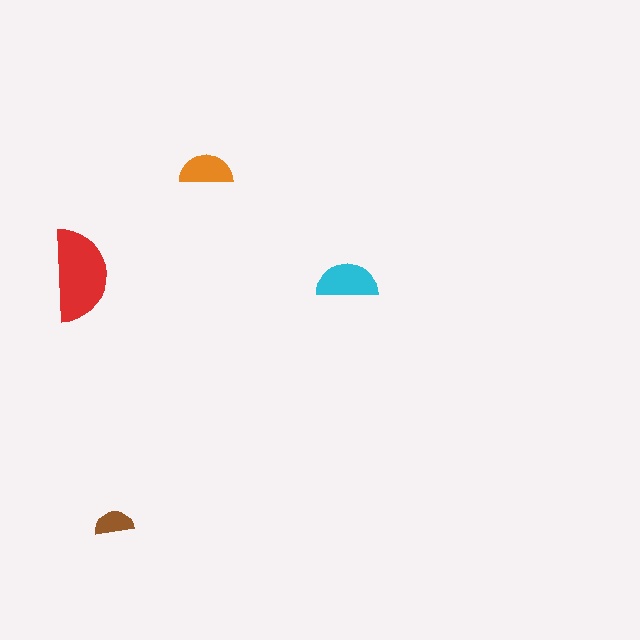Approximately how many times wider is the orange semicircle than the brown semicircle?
About 1.5 times wider.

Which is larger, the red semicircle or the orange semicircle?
The red one.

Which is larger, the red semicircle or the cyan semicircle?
The red one.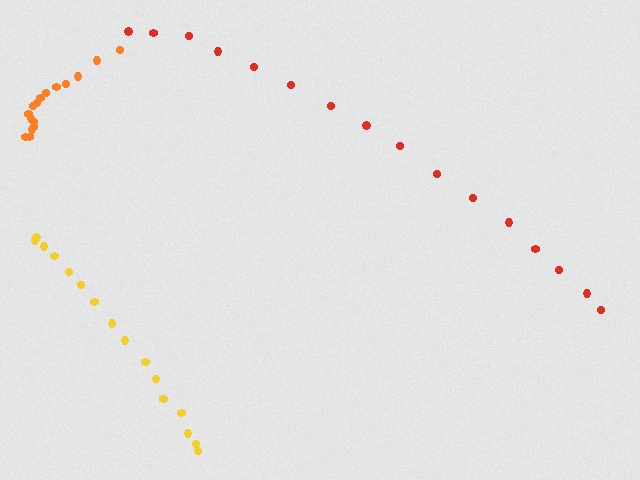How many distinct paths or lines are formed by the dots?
There are 3 distinct paths.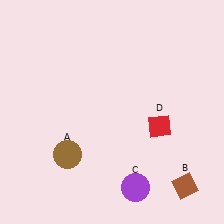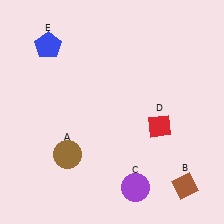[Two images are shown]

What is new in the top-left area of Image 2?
A blue pentagon (E) was added in the top-left area of Image 2.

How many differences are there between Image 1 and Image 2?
There is 1 difference between the two images.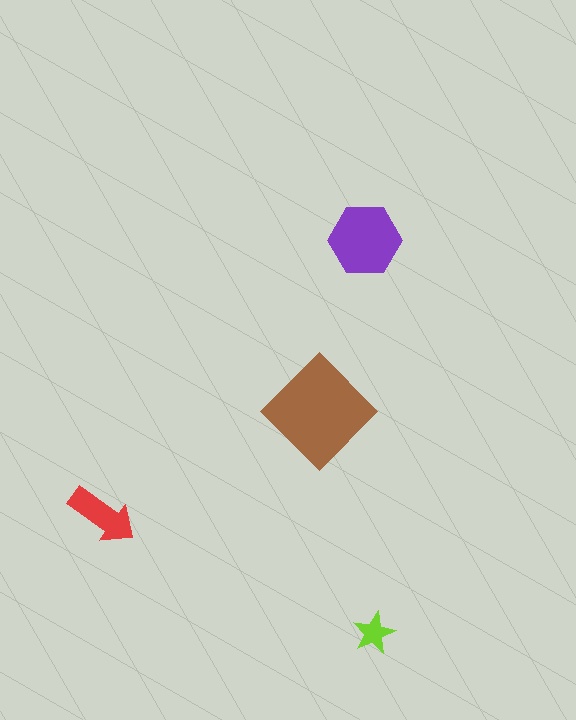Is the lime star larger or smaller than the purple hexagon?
Smaller.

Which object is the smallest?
The lime star.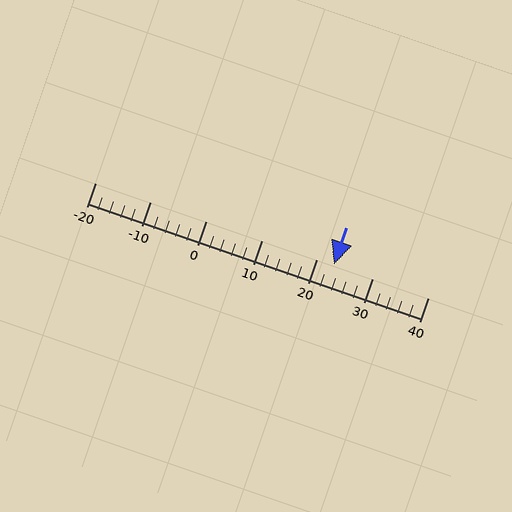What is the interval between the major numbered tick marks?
The major tick marks are spaced 10 units apart.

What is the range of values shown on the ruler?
The ruler shows values from -20 to 40.